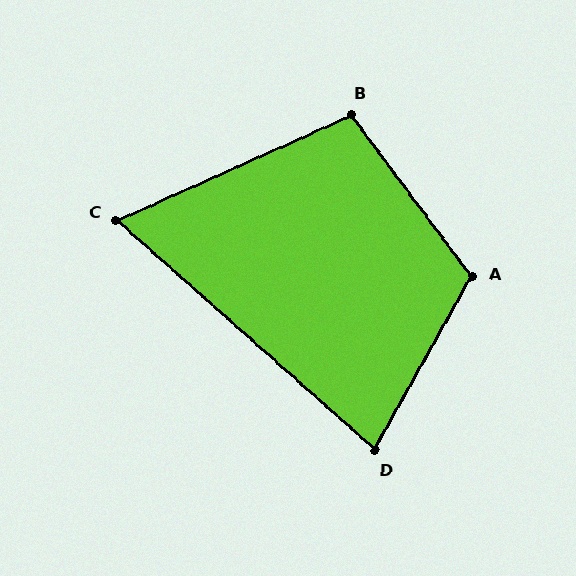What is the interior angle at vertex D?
Approximately 78 degrees (acute).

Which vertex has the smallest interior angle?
C, at approximately 66 degrees.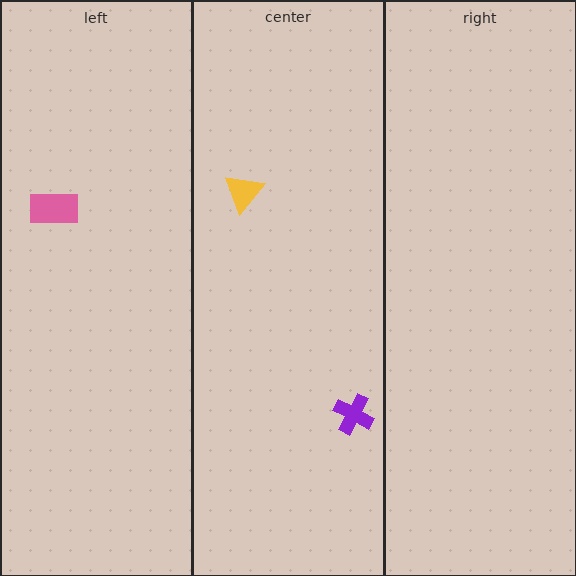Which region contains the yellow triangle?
The center region.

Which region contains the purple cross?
The center region.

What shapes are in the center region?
The yellow triangle, the purple cross.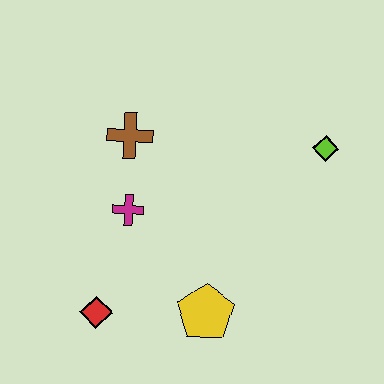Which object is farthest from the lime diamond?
The red diamond is farthest from the lime diamond.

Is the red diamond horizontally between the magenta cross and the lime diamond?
No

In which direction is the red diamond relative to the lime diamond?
The red diamond is to the left of the lime diamond.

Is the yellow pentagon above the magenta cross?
No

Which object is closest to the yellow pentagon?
The red diamond is closest to the yellow pentagon.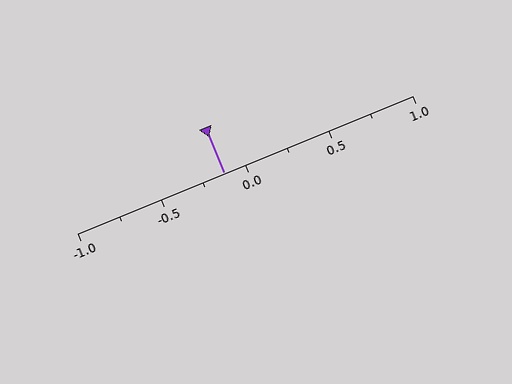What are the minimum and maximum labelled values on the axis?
The axis runs from -1.0 to 1.0.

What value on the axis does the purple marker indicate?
The marker indicates approximately -0.12.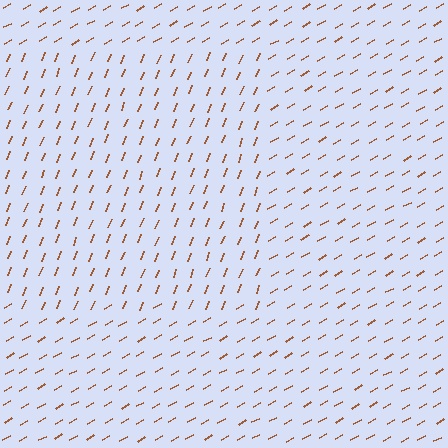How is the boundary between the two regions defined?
The boundary is defined purely by a change in line orientation (approximately 39 degrees difference). All lines are the same color and thickness.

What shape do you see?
I see a rectangle.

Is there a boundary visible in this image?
Yes, there is a texture boundary formed by a change in line orientation.